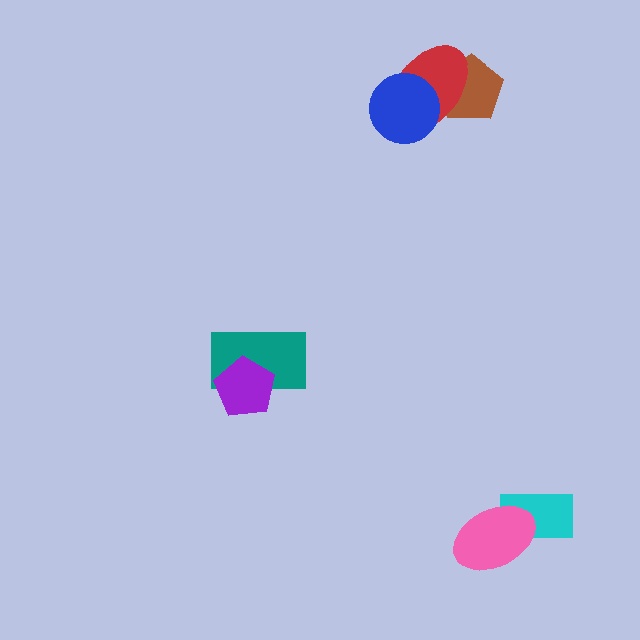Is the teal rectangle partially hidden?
Yes, it is partially covered by another shape.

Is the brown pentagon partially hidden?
Yes, it is partially covered by another shape.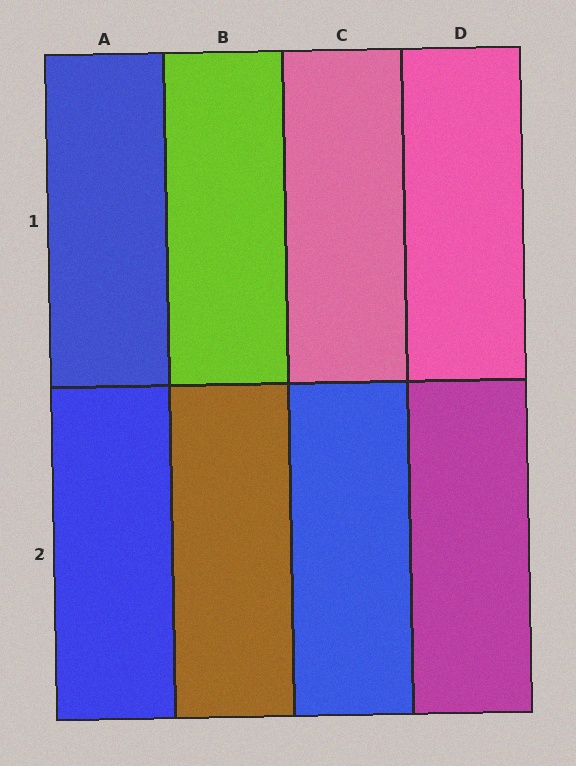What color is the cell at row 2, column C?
Blue.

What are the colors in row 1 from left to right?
Blue, lime, pink, pink.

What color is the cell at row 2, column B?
Brown.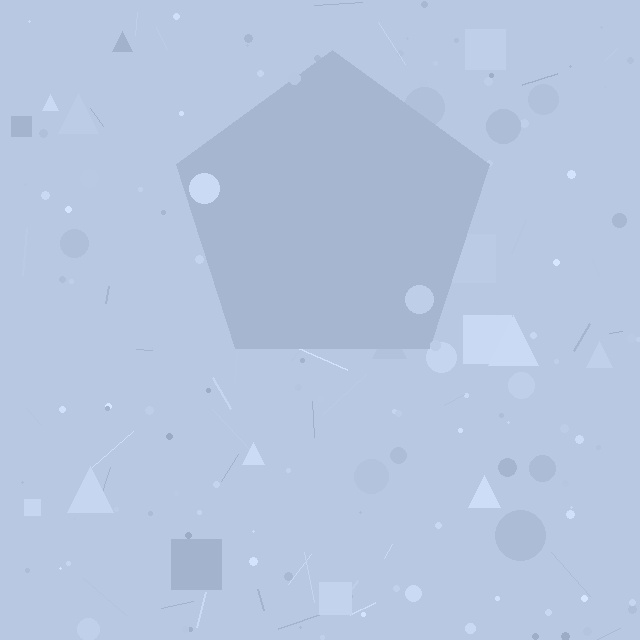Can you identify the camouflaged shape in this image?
The camouflaged shape is a pentagon.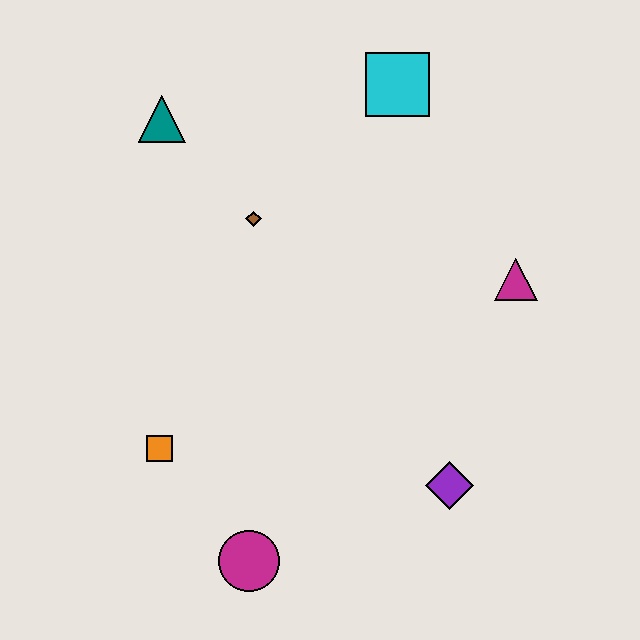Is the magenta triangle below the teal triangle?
Yes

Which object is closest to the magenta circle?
The orange square is closest to the magenta circle.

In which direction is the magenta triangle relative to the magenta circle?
The magenta triangle is above the magenta circle.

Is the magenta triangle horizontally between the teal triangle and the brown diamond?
No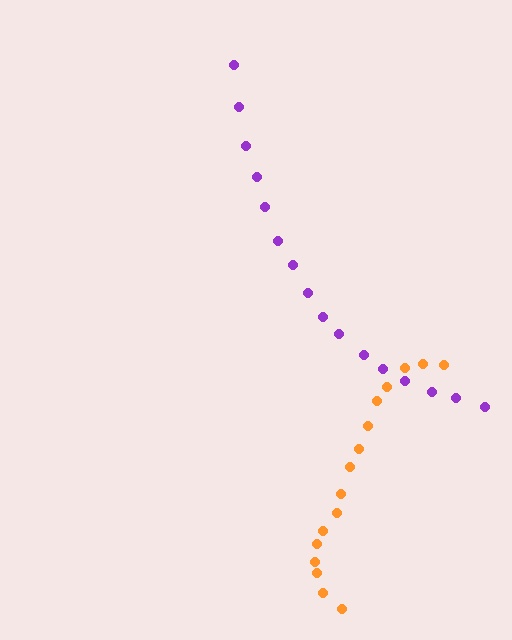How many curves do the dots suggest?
There are 2 distinct paths.